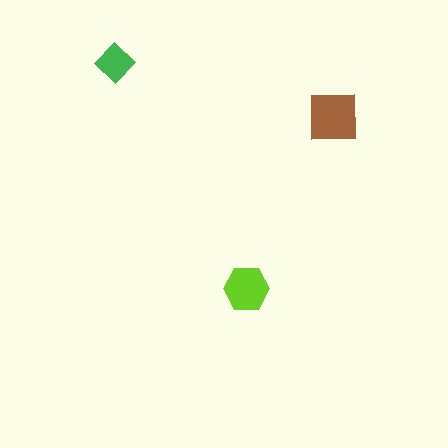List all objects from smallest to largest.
The green diamond, the lime hexagon, the brown square.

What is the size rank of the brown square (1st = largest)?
1st.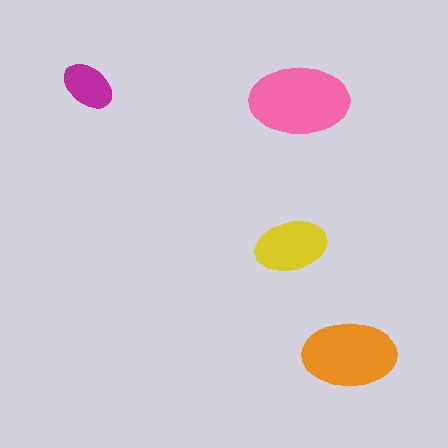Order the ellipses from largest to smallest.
the pink one, the orange one, the yellow one, the magenta one.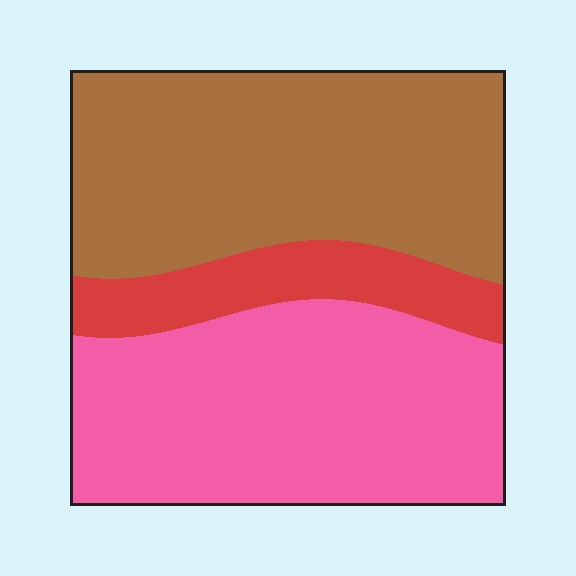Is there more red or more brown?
Brown.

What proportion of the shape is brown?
Brown takes up between a third and a half of the shape.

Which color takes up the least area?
Red, at roughly 15%.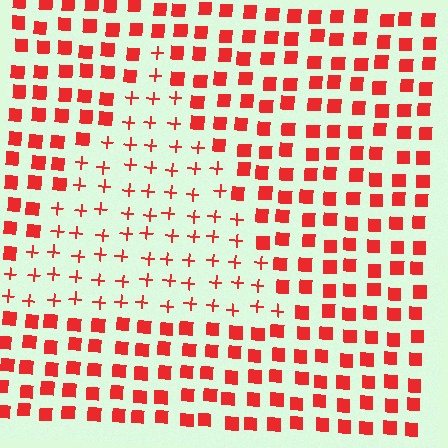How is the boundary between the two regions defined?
The boundary is defined by a change in element shape: plus signs inside vs. squares outside. All elements share the same color and spacing.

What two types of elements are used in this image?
The image uses plus signs inside the triangle region and squares outside it.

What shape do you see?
I see a triangle.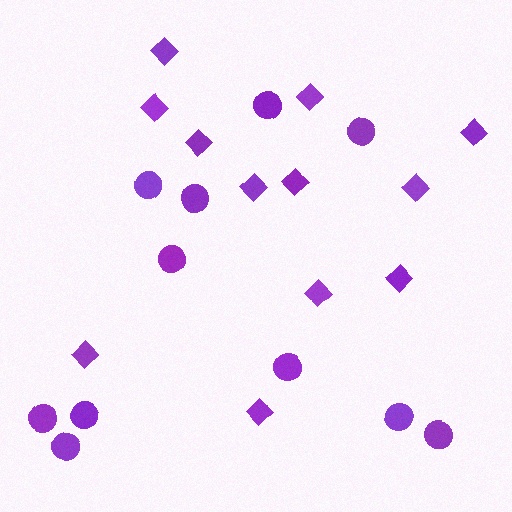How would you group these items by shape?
There are 2 groups: one group of diamonds (12) and one group of circles (11).